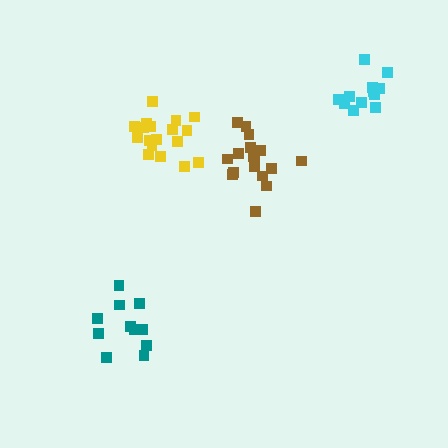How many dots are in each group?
Group 1: 17 dots, Group 2: 12 dots, Group 3: 18 dots, Group 4: 12 dots (59 total).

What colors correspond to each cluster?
The clusters are colored: brown, cyan, yellow, teal.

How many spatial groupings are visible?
There are 4 spatial groupings.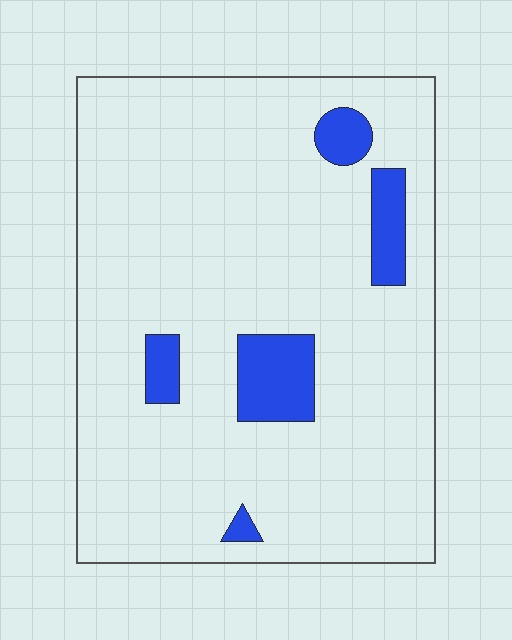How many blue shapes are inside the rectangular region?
5.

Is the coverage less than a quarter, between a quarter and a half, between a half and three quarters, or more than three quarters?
Less than a quarter.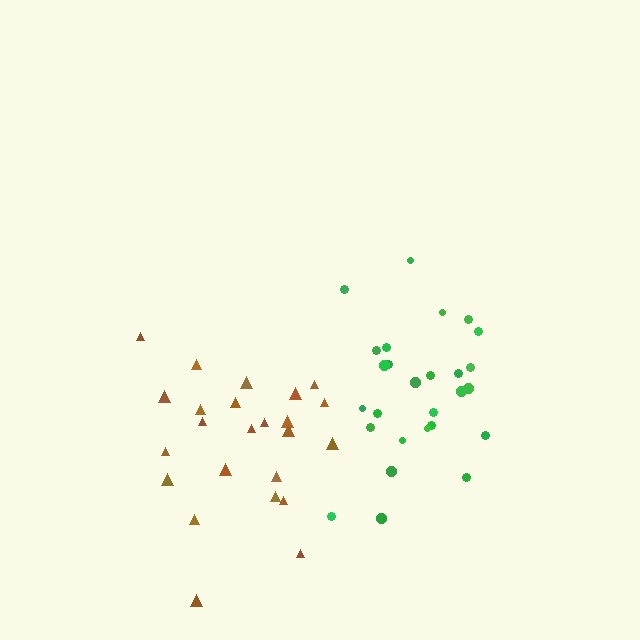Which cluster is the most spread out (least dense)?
Brown.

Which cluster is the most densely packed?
Green.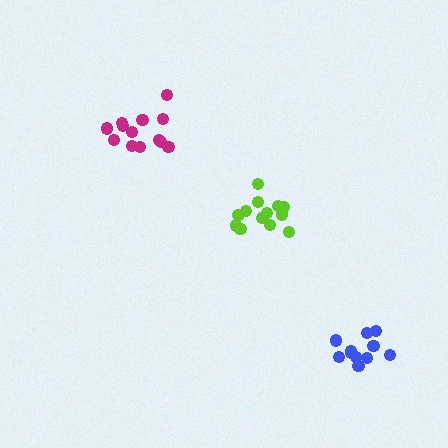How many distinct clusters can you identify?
There are 3 distinct clusters.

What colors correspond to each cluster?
The clusters are colored: lime, blue, magenta.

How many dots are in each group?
Group 1: 14 dots, Group 2: 11 dots, Group 3: 13 dots (38 total).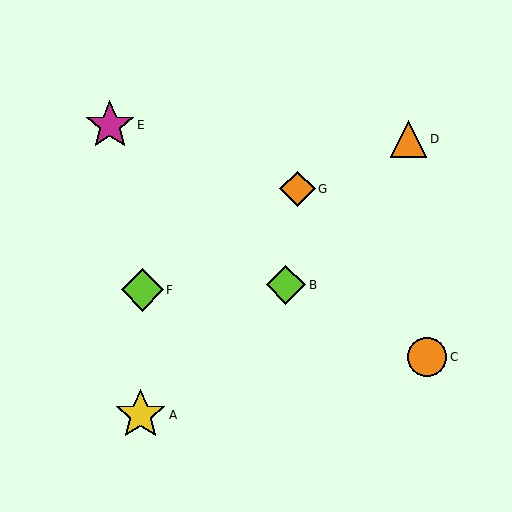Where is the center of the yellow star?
The center of the yellow star is at (140, 415).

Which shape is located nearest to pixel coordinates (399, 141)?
The orange triangle (labeled D) at (409, 139) is nearest to that location.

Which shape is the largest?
The yellow star (labeled A) is the largest.